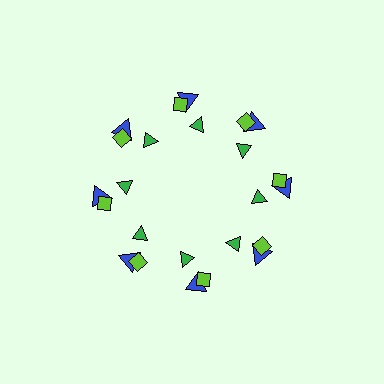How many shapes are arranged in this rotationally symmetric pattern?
There are 24 shapes, arranged in 8 groups of 3.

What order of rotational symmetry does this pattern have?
This pattern has 8-fold rotational symmetry.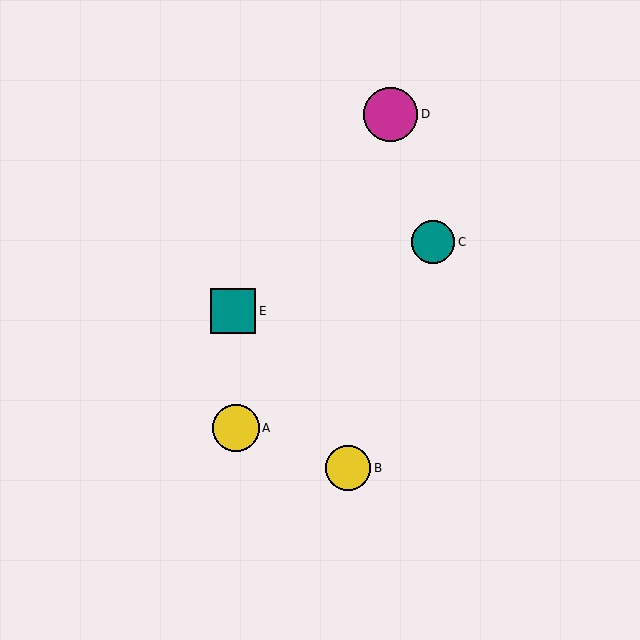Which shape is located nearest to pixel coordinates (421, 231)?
The teal circle (labeled C) at (433, 242) is nearest to that location.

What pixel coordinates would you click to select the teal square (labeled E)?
Click at (233, 311) to select the teal square E.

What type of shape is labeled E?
Shape E is a teal square.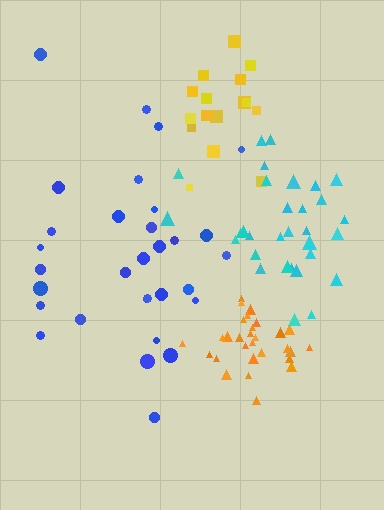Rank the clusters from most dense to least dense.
orange, yellow, cyan, blue.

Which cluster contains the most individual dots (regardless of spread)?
Cyan (32).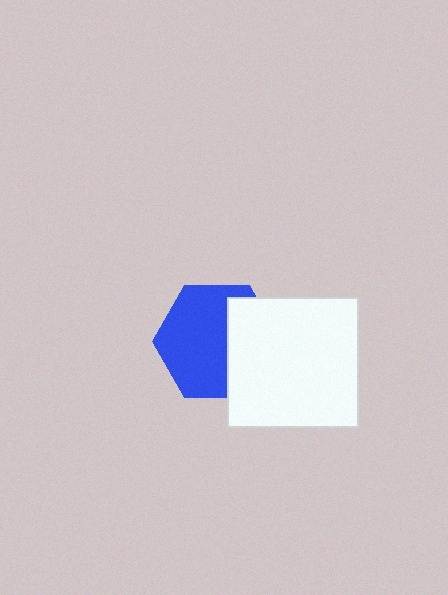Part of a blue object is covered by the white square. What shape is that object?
It is a hexagon.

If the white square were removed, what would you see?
You would see the complete blue hexagon.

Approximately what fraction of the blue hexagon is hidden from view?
Roughly 37% of the blue hexagon is hidden behind the white square.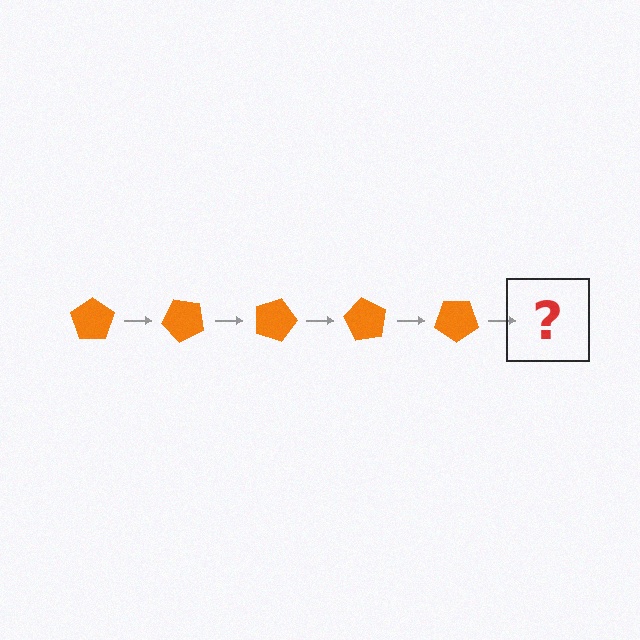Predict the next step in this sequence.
The next step is an orange pentagon rotated 225 degrees.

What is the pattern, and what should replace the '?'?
The pattern is that the pentagon rotates 45 degrees each step. The '?' should be an orange pentagon rotated 225 degrees.